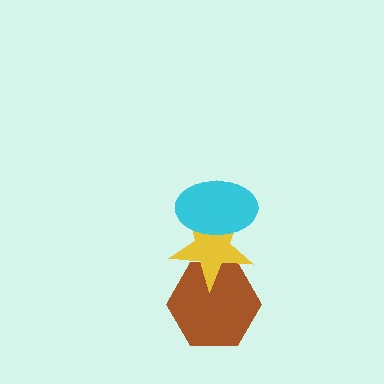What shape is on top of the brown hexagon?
The yellow star is on top of the brown hexagon.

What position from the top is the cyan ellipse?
The cyan ellipse is 1st from the top.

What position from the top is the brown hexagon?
The brown hexagon is 3rd from the top.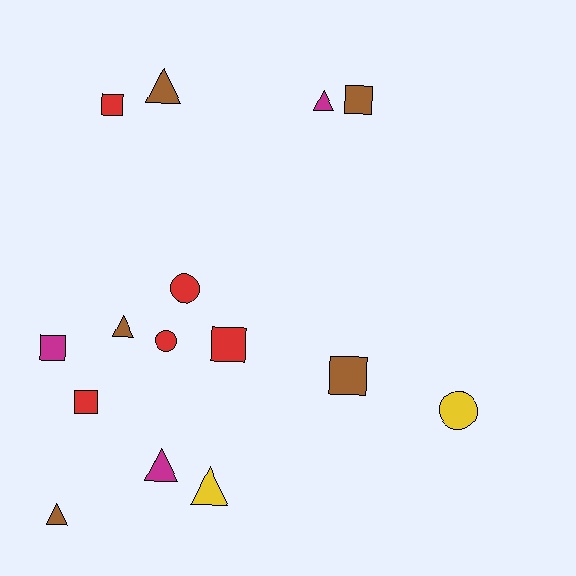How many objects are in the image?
There are 15 objects.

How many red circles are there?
There are 2 red circles.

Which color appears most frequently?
Red, with 5 objects.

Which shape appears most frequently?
Triangle, with 6 objects.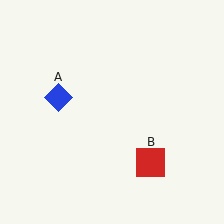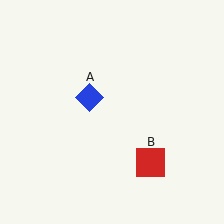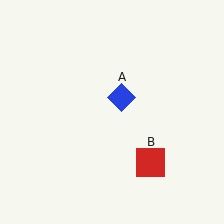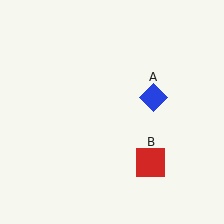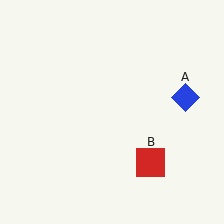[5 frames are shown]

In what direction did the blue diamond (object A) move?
The blue diamond (object A) moved right.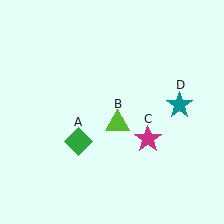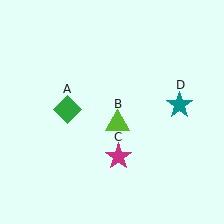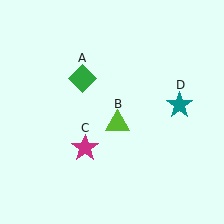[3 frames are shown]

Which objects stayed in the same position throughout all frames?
Lime triangle (object B) and teal star (object D) remained stationary.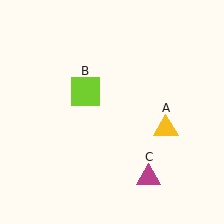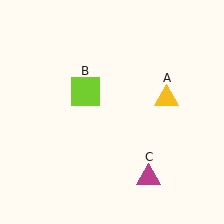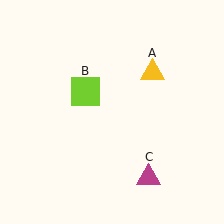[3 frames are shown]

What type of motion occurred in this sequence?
The yellow triangle (object A) rotated counterclockwise around the center of the scene.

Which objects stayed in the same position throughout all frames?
Lime square (object B) and magenta triangle (object C) remained stationary.